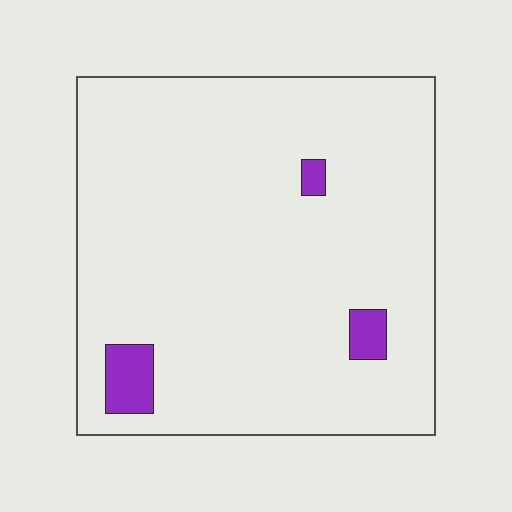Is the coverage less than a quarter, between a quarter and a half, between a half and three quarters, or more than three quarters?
Less than a quarter.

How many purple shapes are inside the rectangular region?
3.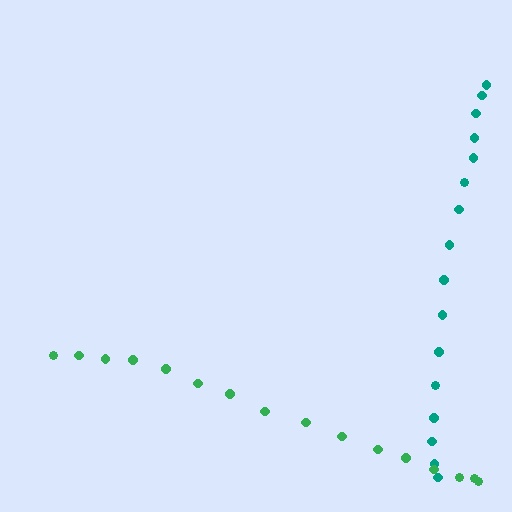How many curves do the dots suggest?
There are 2 distinct paths.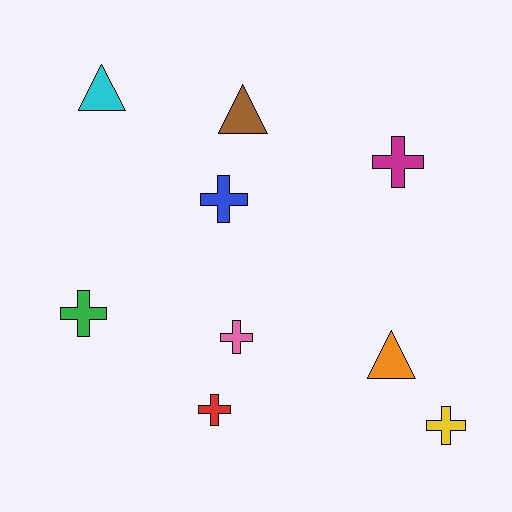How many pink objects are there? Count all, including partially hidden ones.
There is 1 pink object.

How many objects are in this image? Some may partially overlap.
There are 9 objects.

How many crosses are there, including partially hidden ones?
There are 6 crosses.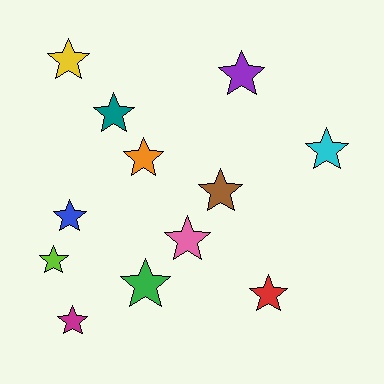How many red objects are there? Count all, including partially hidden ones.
There is 1 red object.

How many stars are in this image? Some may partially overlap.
There are 12 stars.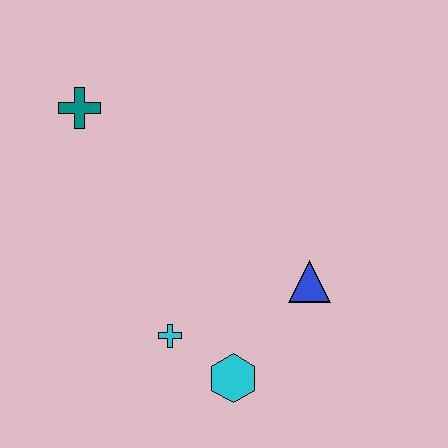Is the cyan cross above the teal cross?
No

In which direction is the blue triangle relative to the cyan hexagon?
The blue triangle is above the cyan hexagon.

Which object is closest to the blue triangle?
The cyan hexagon is closest to the blue triangle.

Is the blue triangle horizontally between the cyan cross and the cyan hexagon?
No